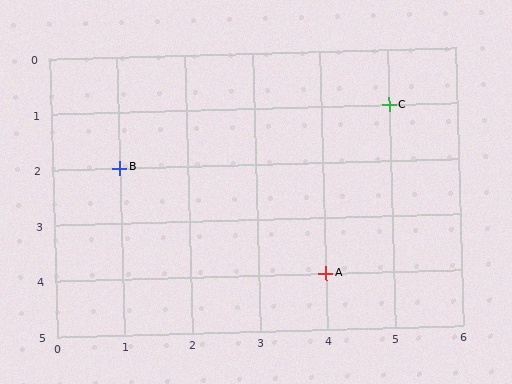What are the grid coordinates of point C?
Point C is at grid coordinates (5, 1).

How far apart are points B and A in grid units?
Points B and A are 3 columns and 2 rows apart (about 3.6 grid units diagonally).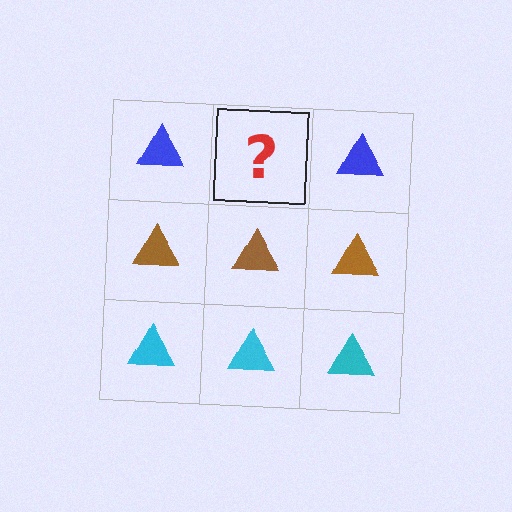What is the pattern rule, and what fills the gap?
The rule is that each row has a consistent color. The gap should be filled with a blue triangle.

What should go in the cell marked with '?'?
The missing cell should contain a blue triangle.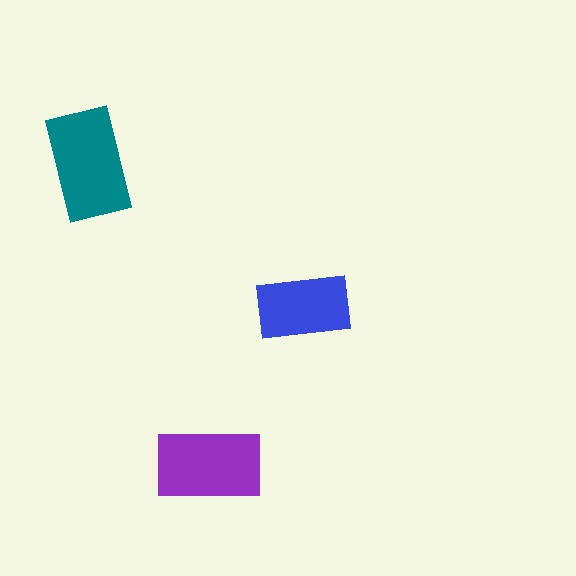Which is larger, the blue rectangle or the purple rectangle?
The purple one.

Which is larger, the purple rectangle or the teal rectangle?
The teal one.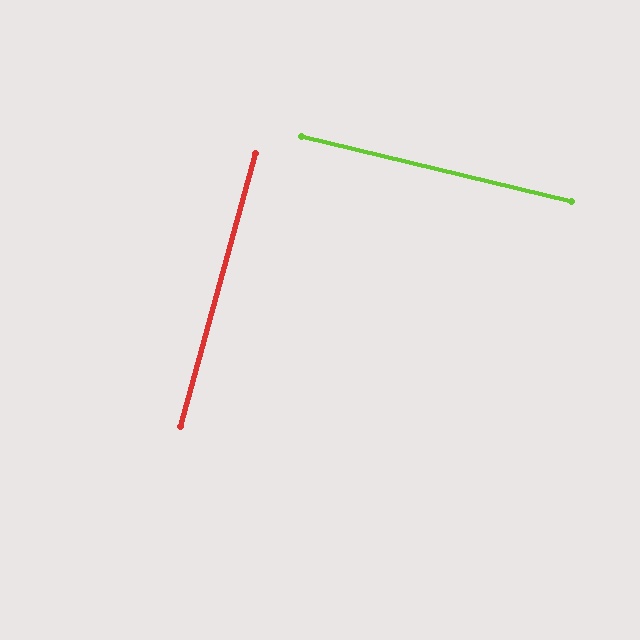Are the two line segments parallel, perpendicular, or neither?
Perpendicular — they meet at approximately 88°.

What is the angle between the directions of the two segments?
Approximately 88 degrees.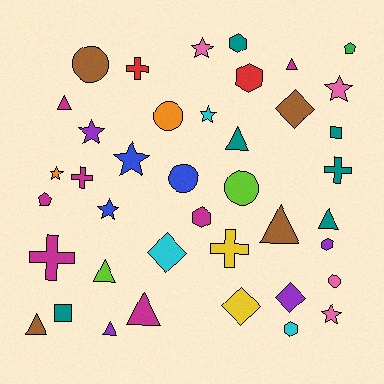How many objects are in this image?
There are 40 objects.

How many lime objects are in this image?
There are 2 lime objects.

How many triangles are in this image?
There are 9 triangles.